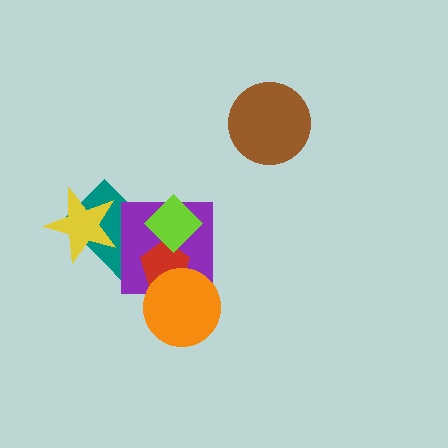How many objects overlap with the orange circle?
2 objects overlap with the orange circle.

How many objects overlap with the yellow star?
1 object overlaps with the yellow star.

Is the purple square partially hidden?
Yes, it is partially covered by another shape.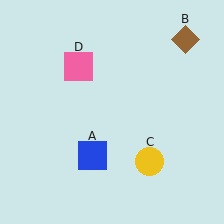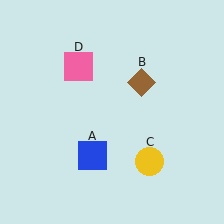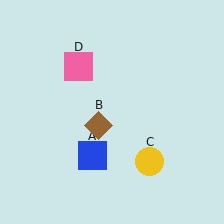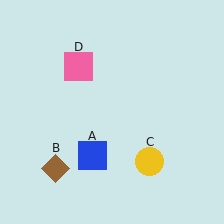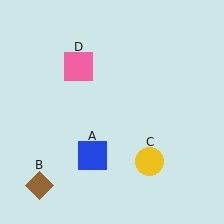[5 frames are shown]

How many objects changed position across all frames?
1 object changed position: brown diamond (object B).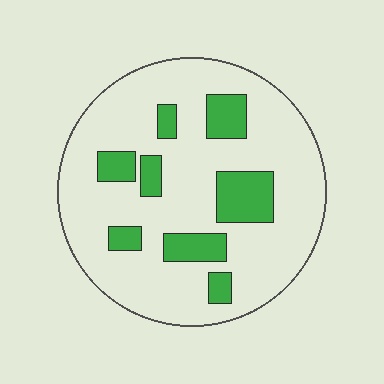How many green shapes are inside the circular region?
8.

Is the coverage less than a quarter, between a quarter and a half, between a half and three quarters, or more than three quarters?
Less than a quarter.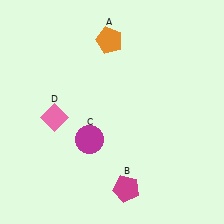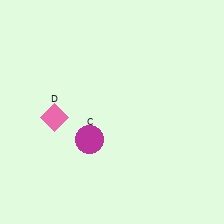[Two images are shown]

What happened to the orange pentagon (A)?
The orange pentagon (A) was removed in Image 2. It was in the top-left area of Image 1.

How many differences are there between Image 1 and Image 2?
There are 2 differences between the two images.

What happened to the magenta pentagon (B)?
The magenta pentagon (B) was removed in Image 2. It was in the bottom-right area of Image 1.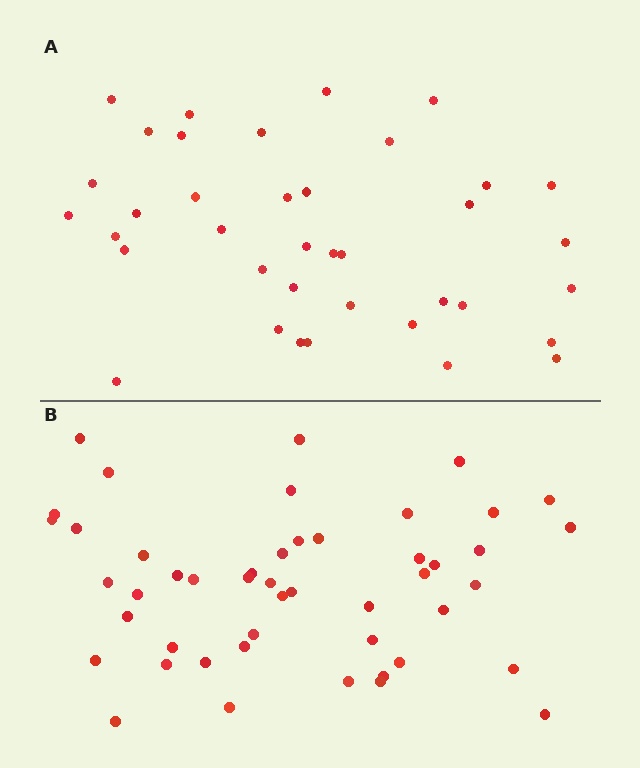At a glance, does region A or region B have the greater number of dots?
Region B (the bottom region) has more dots.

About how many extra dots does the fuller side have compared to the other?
Region B has roughly 10 or so more dots than region A.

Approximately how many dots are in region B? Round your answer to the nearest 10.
About 50 dots. (The exact count is 48, which rounds to 50.)